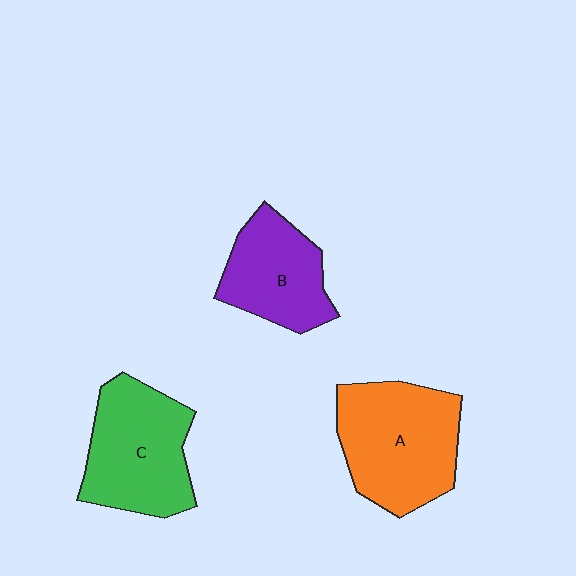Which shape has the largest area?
Shape A (orange).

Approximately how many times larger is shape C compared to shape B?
Approximately 1.3 times.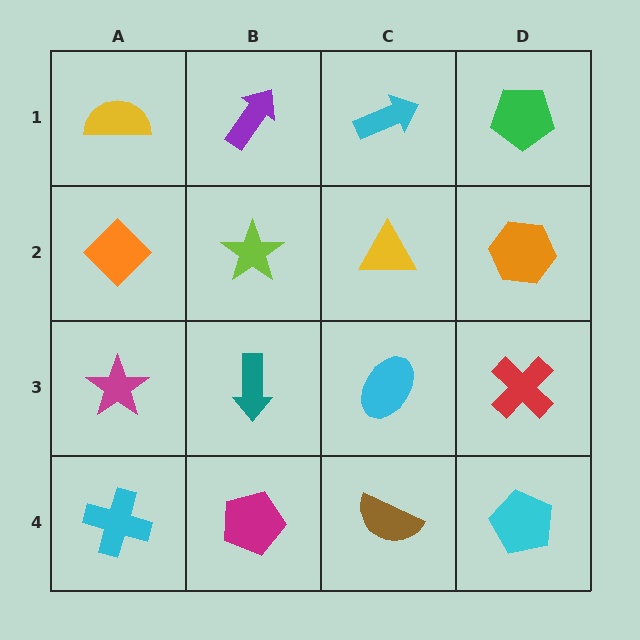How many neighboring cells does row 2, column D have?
3.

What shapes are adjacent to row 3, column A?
An orange diamond (row 2, column A), a cyan cross (row 4, column A), a teal arrow (row 3, column B).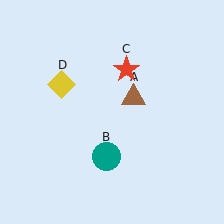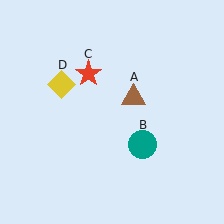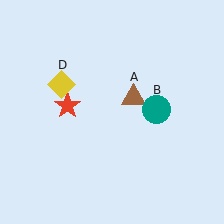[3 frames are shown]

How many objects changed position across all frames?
2 objects changed position: teal circle (object B), red star (object C).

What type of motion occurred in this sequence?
The teal circle (object B), red star (object C) rotated counterclockwise around the center of the scene.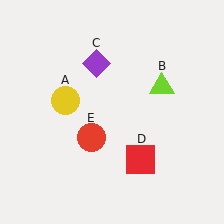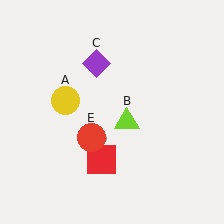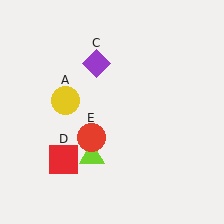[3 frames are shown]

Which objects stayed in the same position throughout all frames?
Yellow circle (object A) and purple diamond (object C) and red circle (object E) remained stationary.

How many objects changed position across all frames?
2 objects changed position: lime triangle (object B), red square (object D).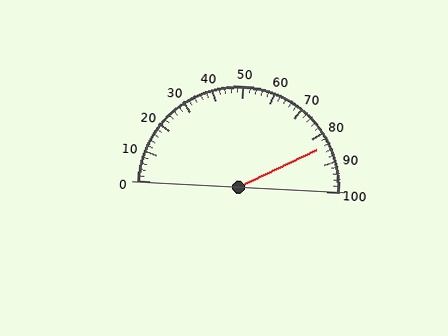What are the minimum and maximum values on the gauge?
The gauge ranges from 0 to 100.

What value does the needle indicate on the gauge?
The needle indicates approximately 84.